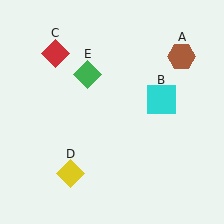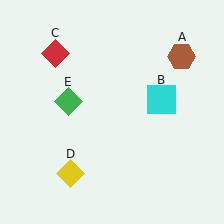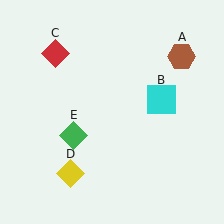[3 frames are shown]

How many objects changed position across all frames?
1 object changed position: green diamond (object E).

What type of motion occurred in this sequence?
The green diamond (object E) rotated counterclockwise around the center of the scene.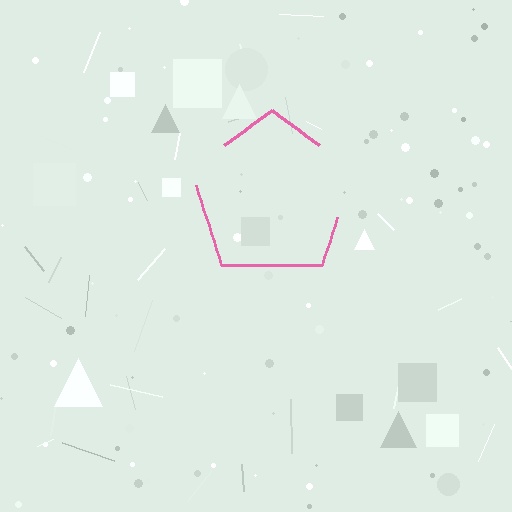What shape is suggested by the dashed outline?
The dashed outline suggests a pentagon.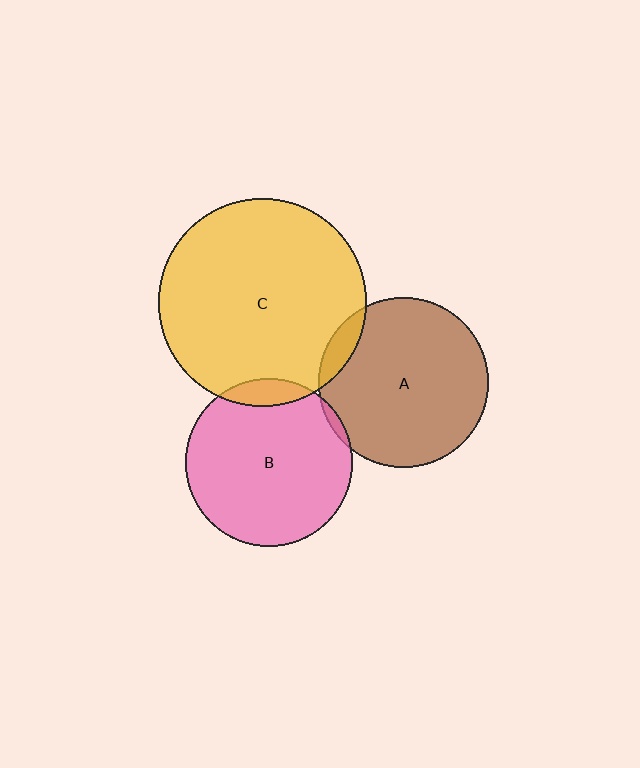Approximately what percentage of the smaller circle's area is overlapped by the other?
Approximately 5%.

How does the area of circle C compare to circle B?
Approximately 1.5 times.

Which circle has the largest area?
Circle C (yellow).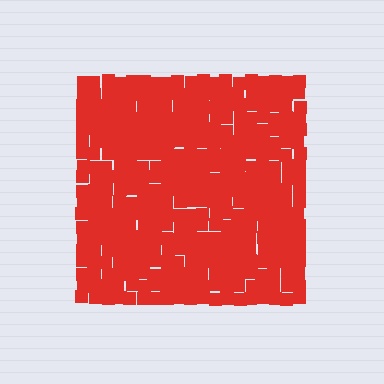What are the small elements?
The small elements are squares.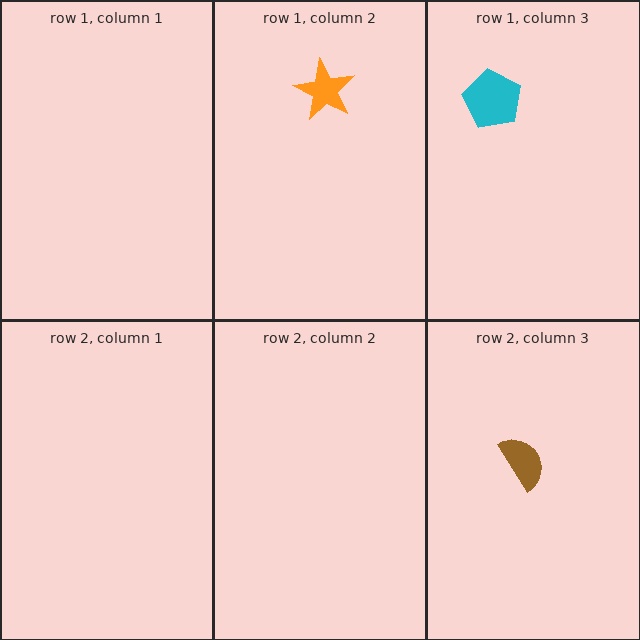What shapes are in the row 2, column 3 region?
The brown semicircle.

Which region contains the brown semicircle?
The row 2, column 3 region.